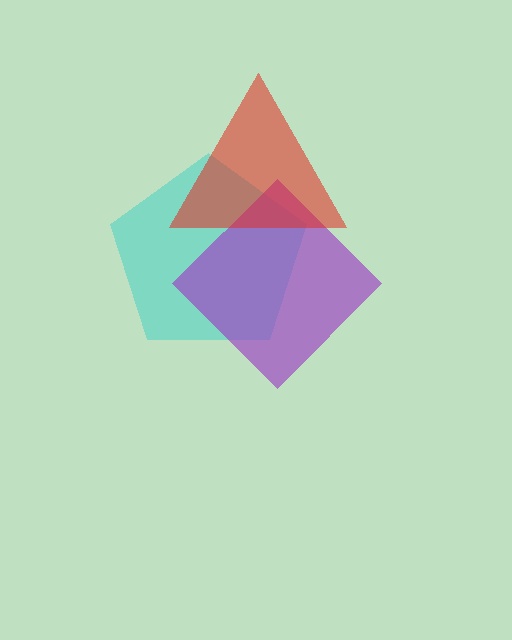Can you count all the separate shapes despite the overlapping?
Yes, there are 3 separate shapes.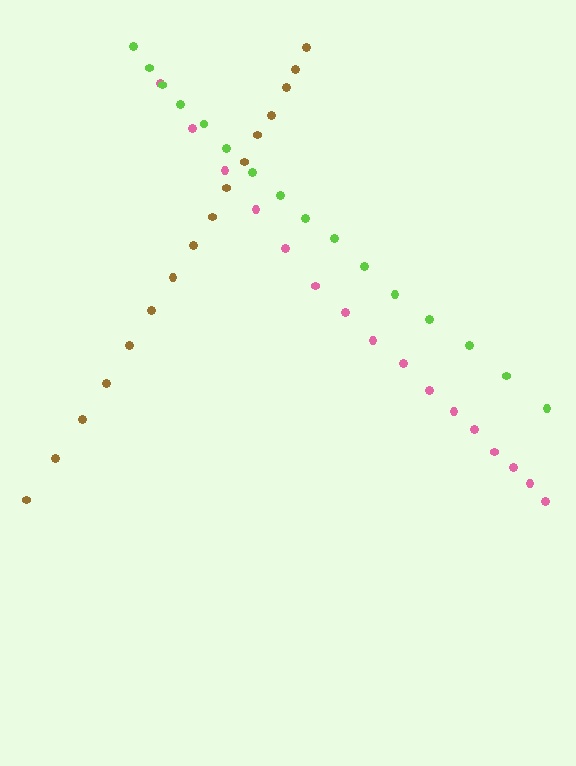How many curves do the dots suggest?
There are 3 distinct paths.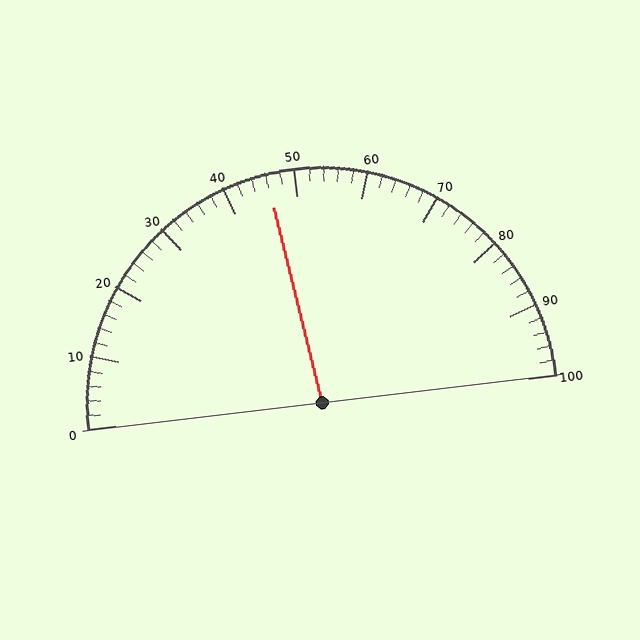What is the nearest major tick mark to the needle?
The nearest major tick mark is 50.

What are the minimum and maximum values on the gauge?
The gauge ranges from 0 to 100.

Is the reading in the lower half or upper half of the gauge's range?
The reading is in the lower half of the range (0 to 100).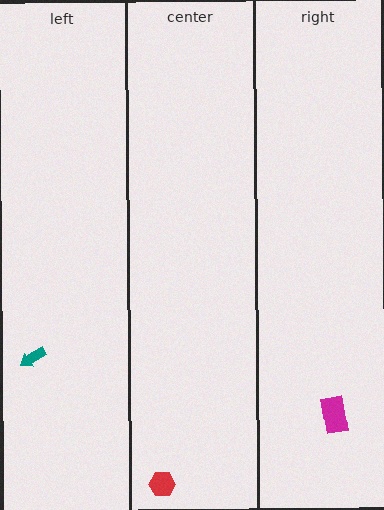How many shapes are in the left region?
1.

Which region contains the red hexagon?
The center region.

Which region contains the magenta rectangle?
The right region.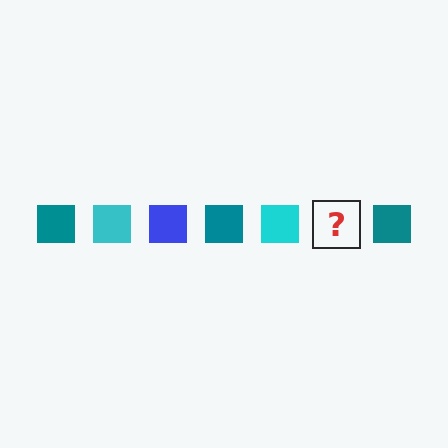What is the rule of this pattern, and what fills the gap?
The rule is that the pattern cycles through teal, cyan, blue squares. The gap should be filled with a blue square.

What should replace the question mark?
The question mark should be replaced with a blue square.